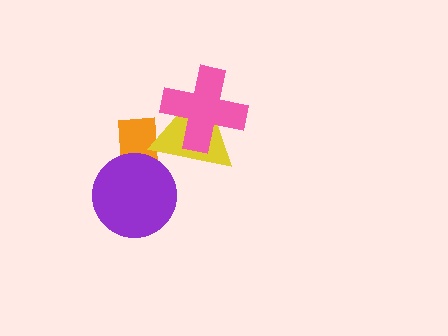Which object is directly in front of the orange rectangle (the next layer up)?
The purple circle is directly in front of the orange rectangle.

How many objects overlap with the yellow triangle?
2 objects overlap with the yellow triangle.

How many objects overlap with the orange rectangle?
2 objects overlap with the orange rectangle.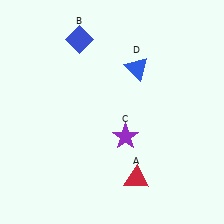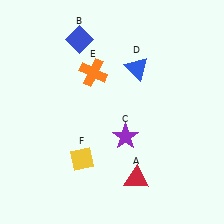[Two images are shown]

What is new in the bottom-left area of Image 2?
A yellow diamond (F) was added in the bottom-left area of Image 2.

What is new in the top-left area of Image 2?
An orange cross (E) was added in the top-left area of Image 2.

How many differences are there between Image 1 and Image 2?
There are 2 differences between the two images.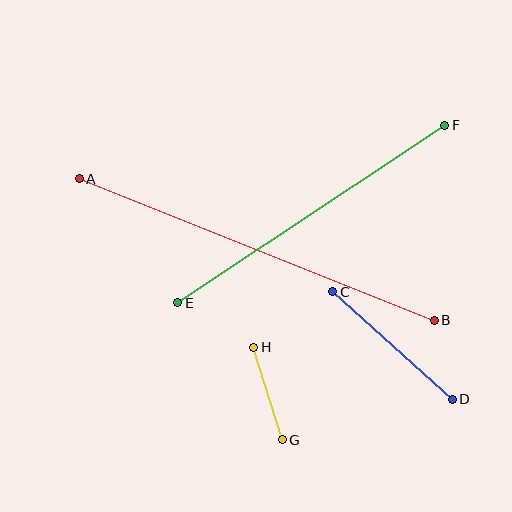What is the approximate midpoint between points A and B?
The midpoint is at approximately (257, 249) pixels.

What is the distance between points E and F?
The distance is approximately 321 pixels.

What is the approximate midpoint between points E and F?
The midpoint is at approximately (311, 214) pixels.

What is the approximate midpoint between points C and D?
The midpoint is at approximately (393, 346) pixels.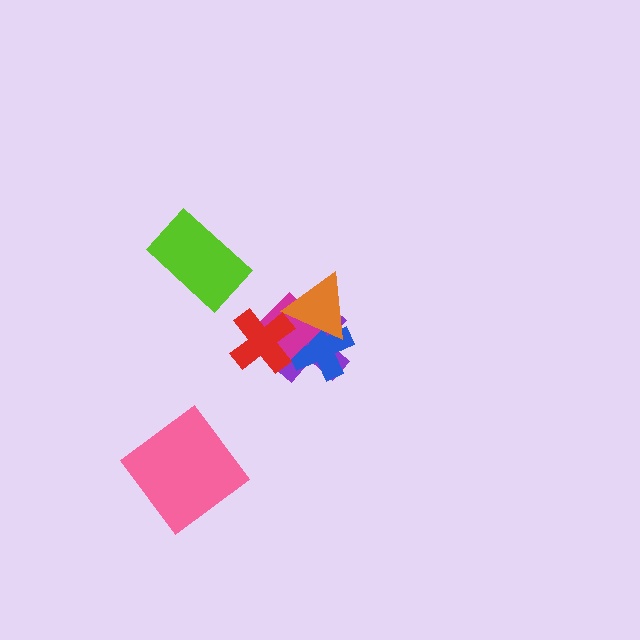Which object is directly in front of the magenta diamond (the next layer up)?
The orange triangle is directly in front of the magenta diamond.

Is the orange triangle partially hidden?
No, no other shape covers it.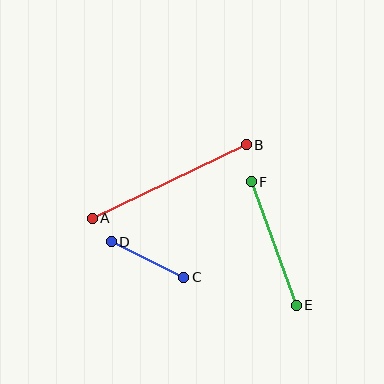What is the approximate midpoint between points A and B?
The midpoint is at approximately (169, 181) pixels.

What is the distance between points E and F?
The distance is approximately 132 pixels.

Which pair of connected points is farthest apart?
Points A and B are farthest apart.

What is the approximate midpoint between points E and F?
The midpoint is at approximately (274, 244) pixels.